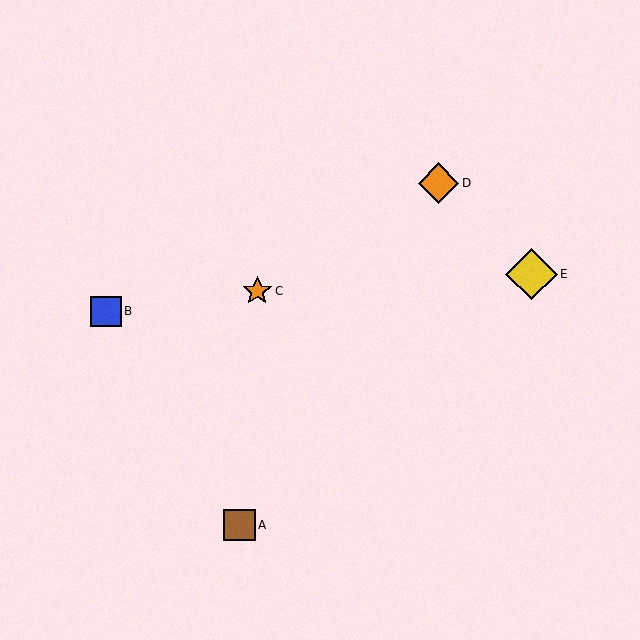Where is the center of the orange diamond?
The center of the orange diamond is at (439, 183).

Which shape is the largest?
The yellow diamond (labeled E) is the largest.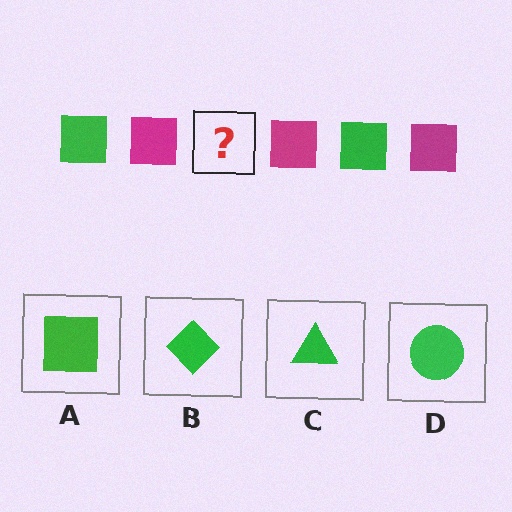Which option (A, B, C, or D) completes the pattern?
A.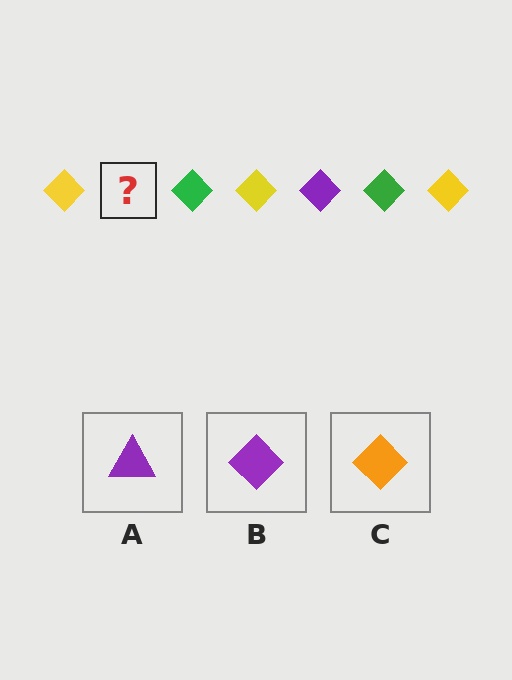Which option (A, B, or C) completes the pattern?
B.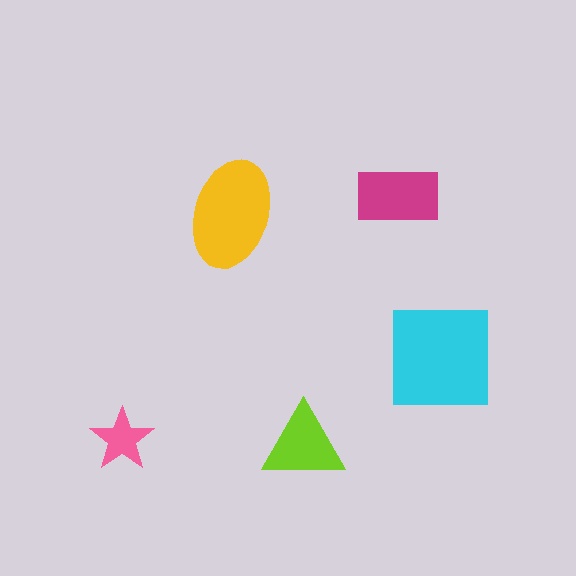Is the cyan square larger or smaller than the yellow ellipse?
Larger.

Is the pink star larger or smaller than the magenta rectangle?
Smaller.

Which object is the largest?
The cyan square.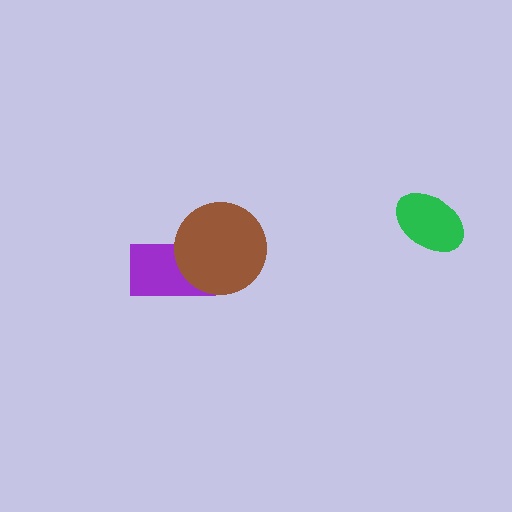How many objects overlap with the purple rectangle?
1 object overlaps with the purple rectangle.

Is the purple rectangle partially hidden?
Yes, it is partially covered by another shape.